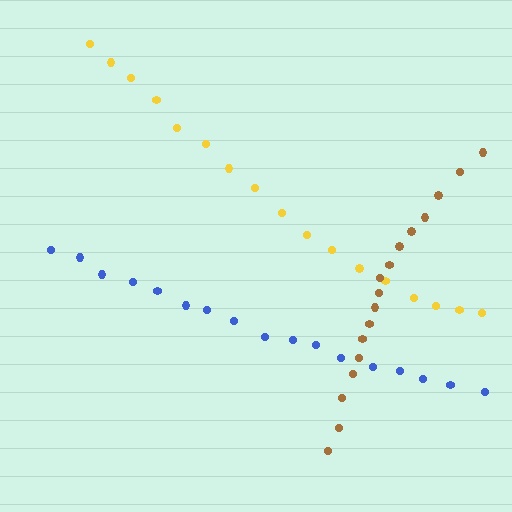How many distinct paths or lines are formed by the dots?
There are 3 distinct paths.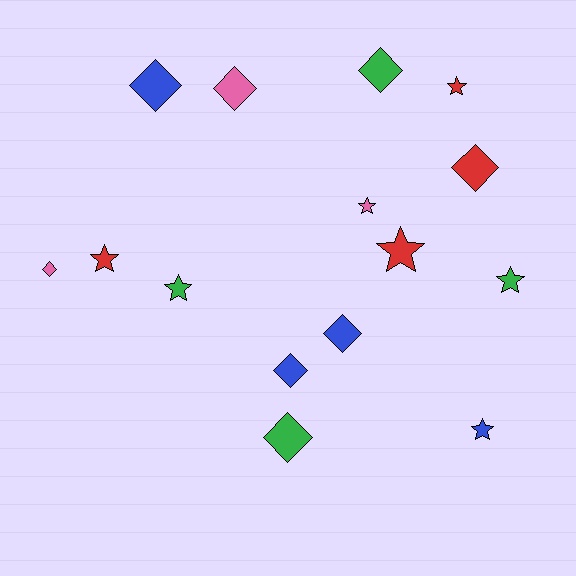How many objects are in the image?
There are 15 objects.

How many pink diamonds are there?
There are 2 pink diamonds.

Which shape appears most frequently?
Diamond, with 8 objects.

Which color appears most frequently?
Green, with 4 objects.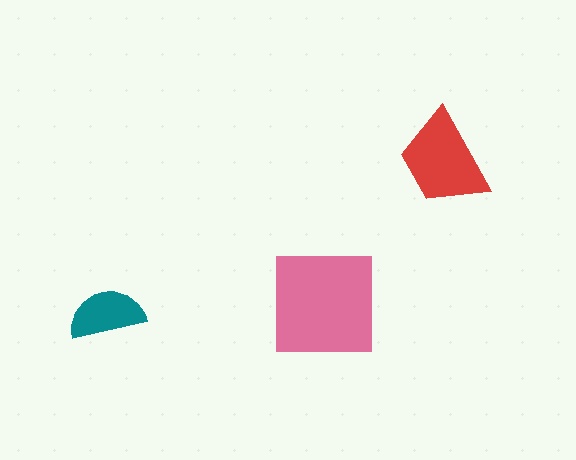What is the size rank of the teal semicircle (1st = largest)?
3rd.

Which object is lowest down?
The teal semicircle is bottommost.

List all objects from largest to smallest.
The pink square, the red trapezoid, the teal semicircle.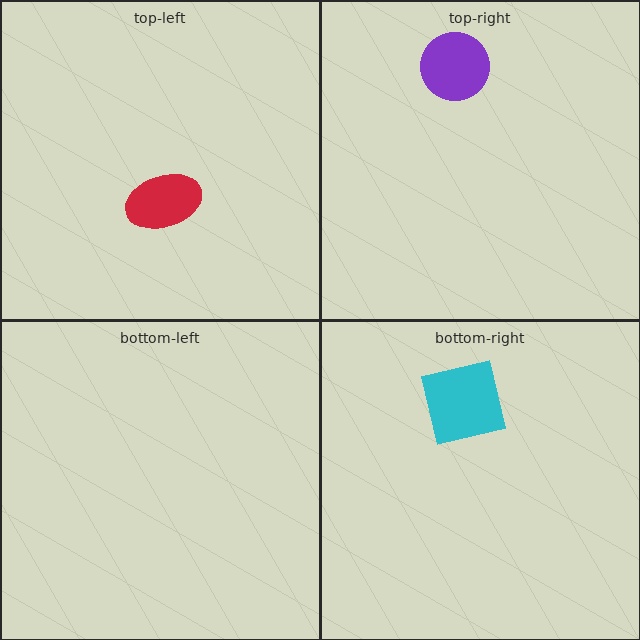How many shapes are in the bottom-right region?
1.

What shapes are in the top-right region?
The purple circle.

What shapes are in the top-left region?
The red ellipse.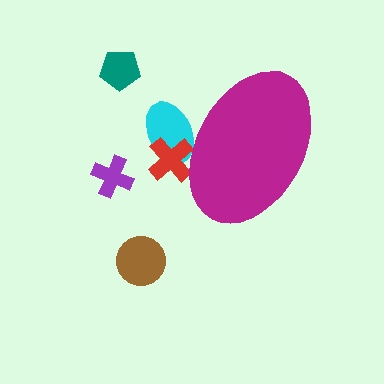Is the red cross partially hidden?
Yes, the red cross is partially hidden behind the magenta ellipse.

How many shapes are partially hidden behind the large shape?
2 shapes are partially hidden.